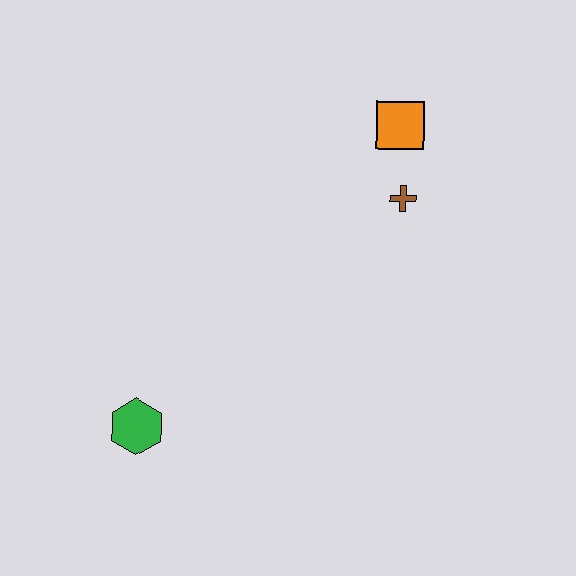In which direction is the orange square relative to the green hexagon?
The orange square is above the green hexagon.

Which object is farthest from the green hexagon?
The orange square is farthest from the green hexagon.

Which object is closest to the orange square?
The brown cross is closest to the orange square.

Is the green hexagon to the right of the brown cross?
No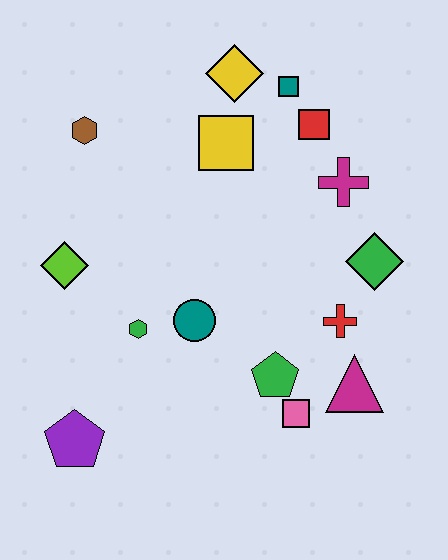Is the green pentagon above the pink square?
Yes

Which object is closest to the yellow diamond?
The teal square is closest to the yellow diamond.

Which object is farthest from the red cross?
The brown hexagon is farthest from the red cross.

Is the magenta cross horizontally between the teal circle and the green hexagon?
No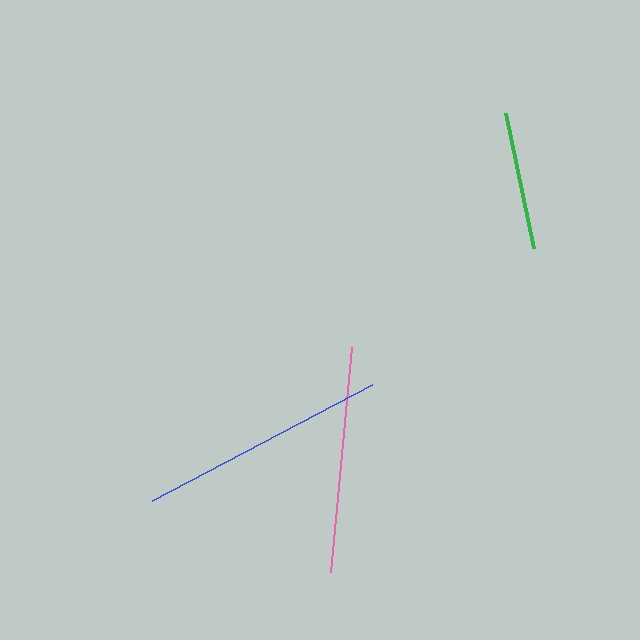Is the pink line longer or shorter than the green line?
The pink line is longer than the green line.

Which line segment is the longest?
The blue line is the longest at approximately 248 pixels.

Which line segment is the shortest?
The green line is the shortest at approximately 138 pixels.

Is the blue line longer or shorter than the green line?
The blue line is longer than the green line.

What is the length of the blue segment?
The blue segment is approximately 248 pixels long.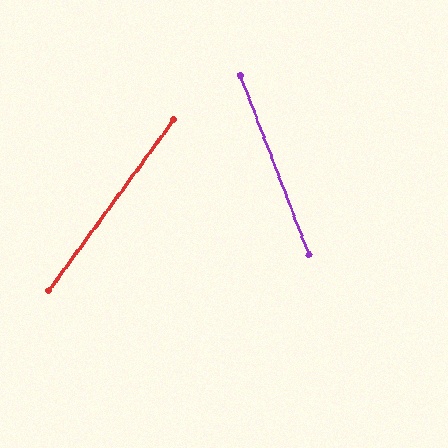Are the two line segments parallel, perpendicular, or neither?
Neither parallel nor perpendicular — they differ by about 57°.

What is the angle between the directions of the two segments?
Approximately 57 degrees.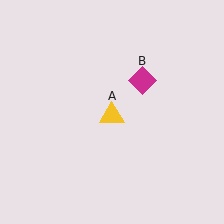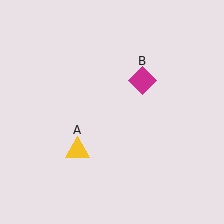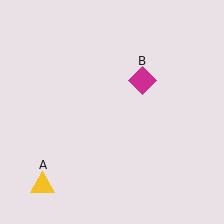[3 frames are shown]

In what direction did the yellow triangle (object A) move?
The yellow triangle (object A) moved down and to the left.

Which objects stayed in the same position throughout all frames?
Magenta diamond (object B) remained stationary.